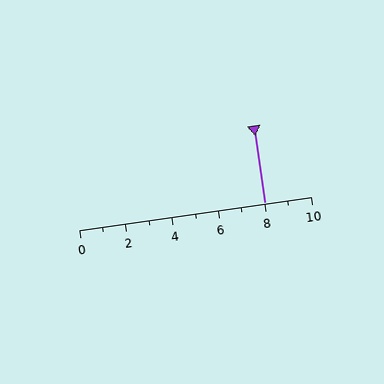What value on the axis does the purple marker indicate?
The marker indicates approximately 8.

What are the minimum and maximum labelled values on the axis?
The axis runs from 0 to 10.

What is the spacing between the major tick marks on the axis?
The major ticks are spaced 2 apart.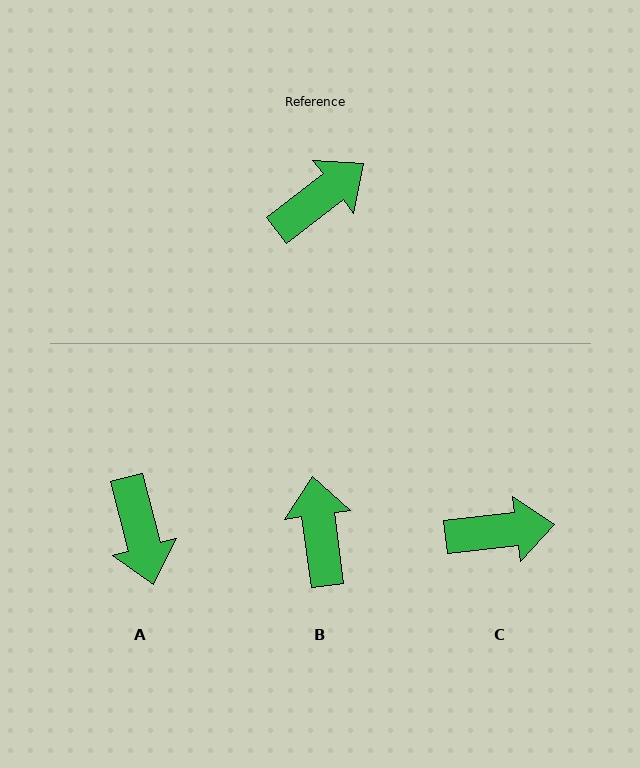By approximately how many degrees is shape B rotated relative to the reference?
Approximately 60 degrees counter-clockwise.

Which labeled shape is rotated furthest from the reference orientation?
A, about 113 degrees away.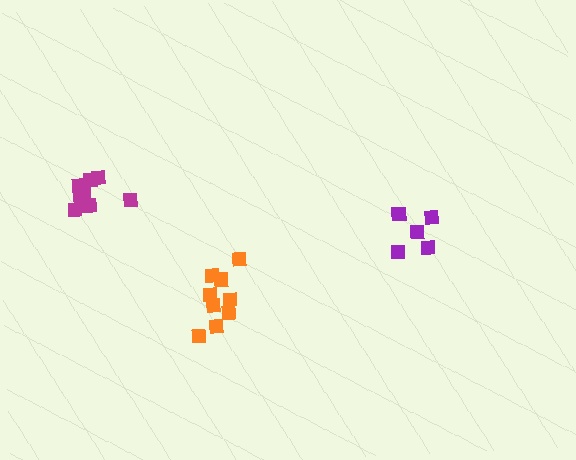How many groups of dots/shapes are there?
There are 3 groups.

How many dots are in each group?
Group 1: 5 dots, Group 2: 9 dots, Group 3: 10 dots (24 total).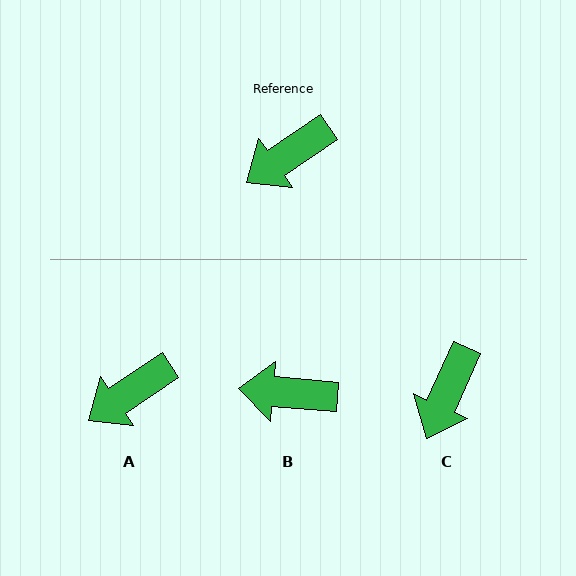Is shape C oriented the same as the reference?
No, it is off by about 31 degrees.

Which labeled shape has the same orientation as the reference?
A.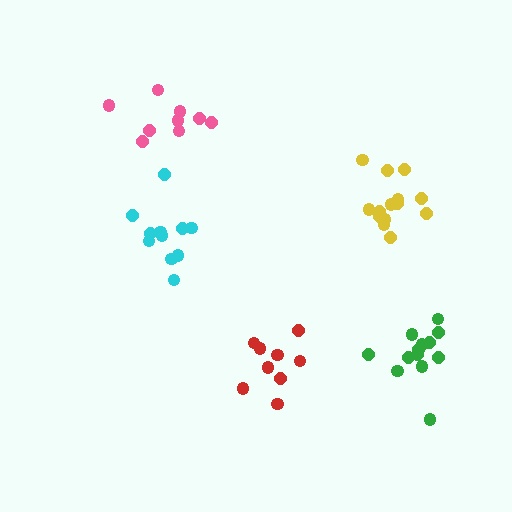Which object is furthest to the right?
The green cluster is rightmost.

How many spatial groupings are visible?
There are 5 spatial groupings.